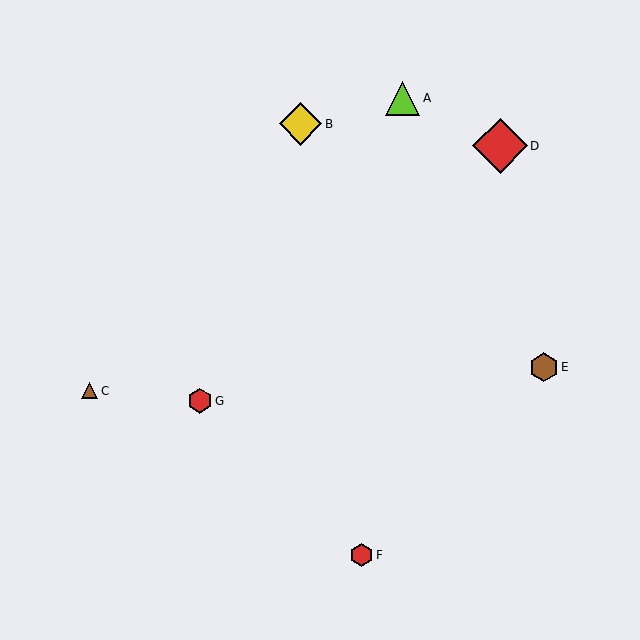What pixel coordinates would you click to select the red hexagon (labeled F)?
Click at (361, 555) to select the red hexagon F.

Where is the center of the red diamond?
The center of the red diamond is at (500, 146).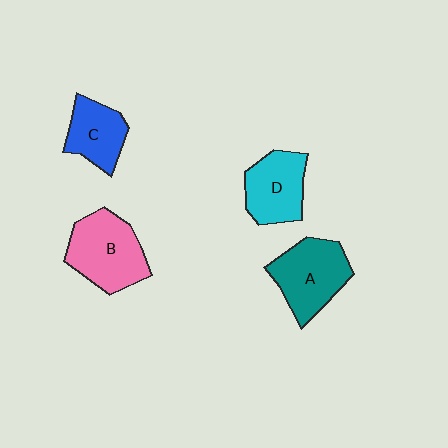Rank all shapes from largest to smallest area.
From largest to smallest: B (pink), A (teal), D (cyan), C (blue).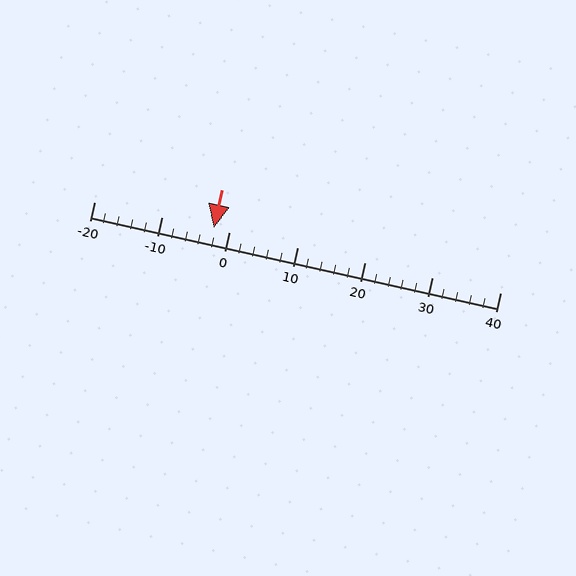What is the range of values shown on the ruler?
The ruler shows values from -20 to 40.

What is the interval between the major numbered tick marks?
The major tick marks are spaced 10 units apart.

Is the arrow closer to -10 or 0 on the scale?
The arrow is closer to 0.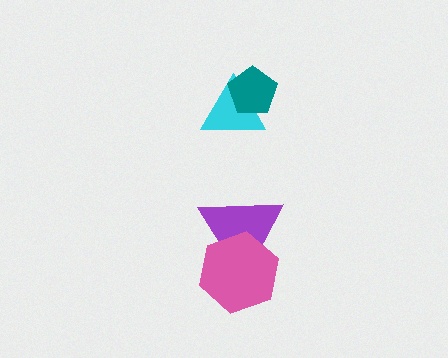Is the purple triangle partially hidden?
Yes, it is partially covered by another shape.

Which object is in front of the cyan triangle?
The teal pentagon is in front of the cyan triangle.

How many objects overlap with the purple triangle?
1 object overlaps with the purple triangle.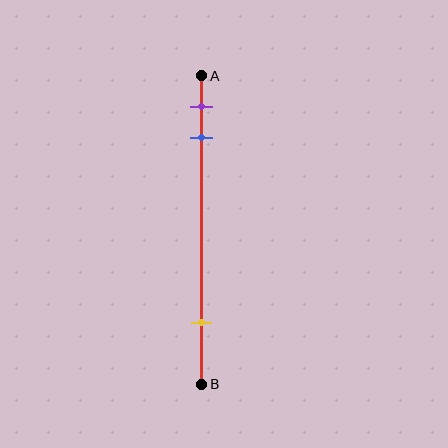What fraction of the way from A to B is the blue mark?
The blue mark is approximately 20% (0.2) of the way from A to B.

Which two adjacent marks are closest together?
The purple and blue marks are the closest adjacent pair.